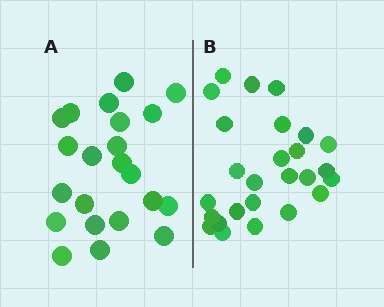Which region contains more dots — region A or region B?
Region B (the right region) has more dots.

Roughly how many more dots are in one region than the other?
Region B has about 4 more dots than region A.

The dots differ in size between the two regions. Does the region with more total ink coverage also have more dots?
No. Region A has more total ink coverage because its dots are larger, but region B actually contains more individual dots. Total area can be misleading — the number of items is what matters here.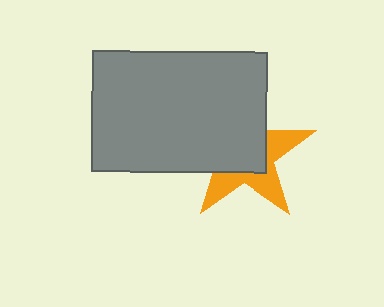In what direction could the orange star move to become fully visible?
The orange star could move toward the lower-right. That would shift it out from behind the gray rectangle entirely.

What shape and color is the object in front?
The object in front is a gray rectangle.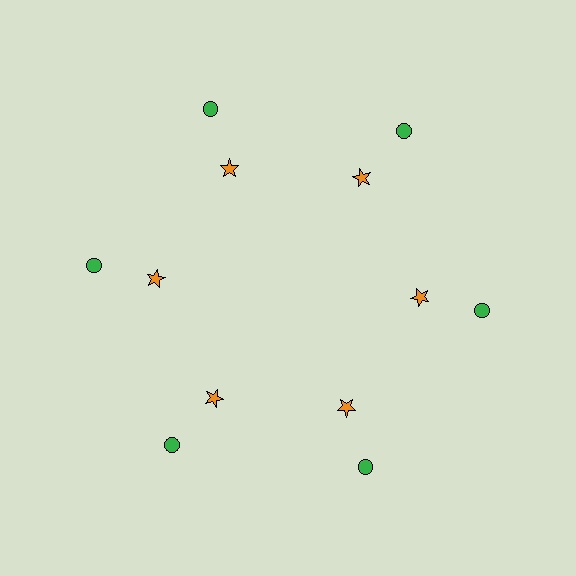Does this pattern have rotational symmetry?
Yes, this pattern has 6-fold rotational symmetry. It looks the same after rotating 60 degrees around the center.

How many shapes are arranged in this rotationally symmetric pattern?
There are 12 shapes, arranged in 6 groups of 2.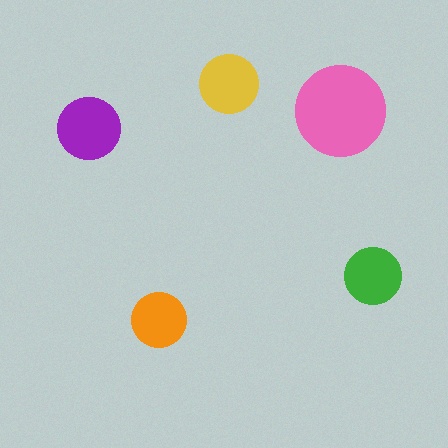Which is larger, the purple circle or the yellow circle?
The purple one.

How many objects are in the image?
There are 5 objects in the image.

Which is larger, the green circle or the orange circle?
The green one.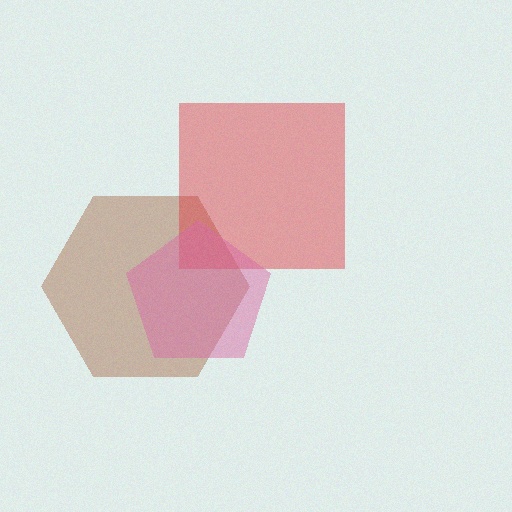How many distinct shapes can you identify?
There are 3 distinct shapes: a brown hexagon, a red square, a pink pentagon.